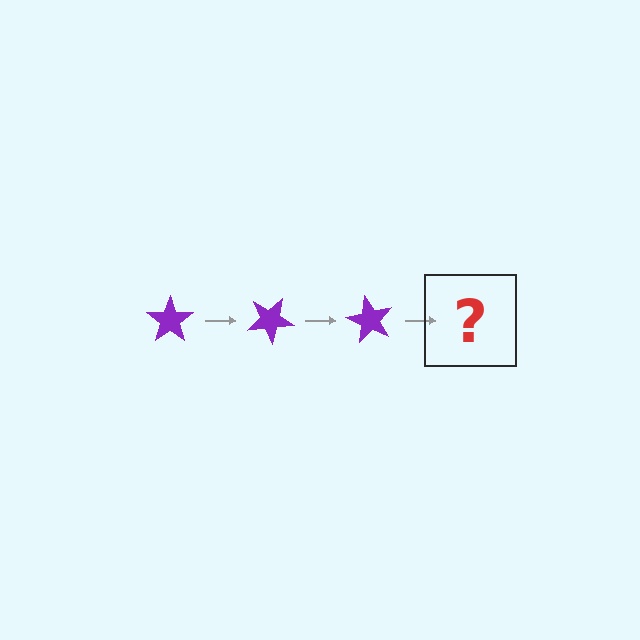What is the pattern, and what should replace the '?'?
The pattern is that the star rotates 30 degrees each step. The '?' should be a purple star rotated 90 degrees.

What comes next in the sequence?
The next element should be a purple star rotated 90 degrees.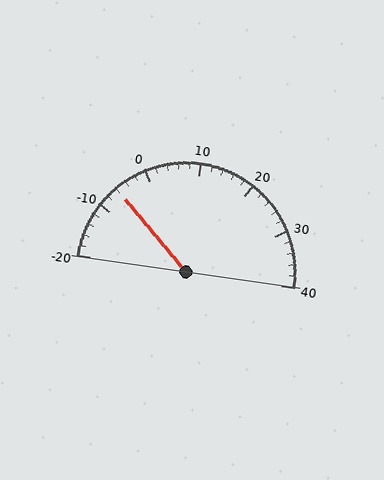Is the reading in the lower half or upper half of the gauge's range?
The reading is in the lower half of the range (-20 to 40).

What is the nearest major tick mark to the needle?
The nearest major tick mark is -10.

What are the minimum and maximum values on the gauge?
The gauge ranges from -20 to 40.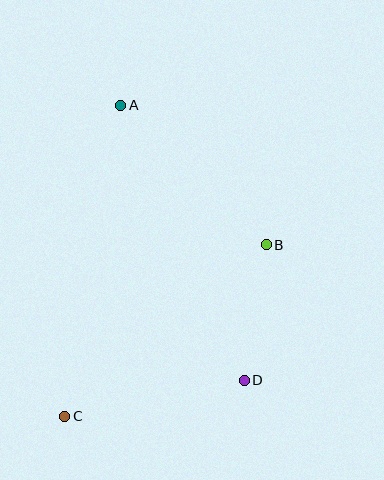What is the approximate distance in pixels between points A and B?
The distance between A and B is approximately 202 pixels.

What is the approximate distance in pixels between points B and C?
The distance between B and C is approximately 265 pixels.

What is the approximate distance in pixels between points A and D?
The distance between A and D is approximately 301 pixels.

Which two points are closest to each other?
Points B and D are closest to each other.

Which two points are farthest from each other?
Points A and C are farthest from each other.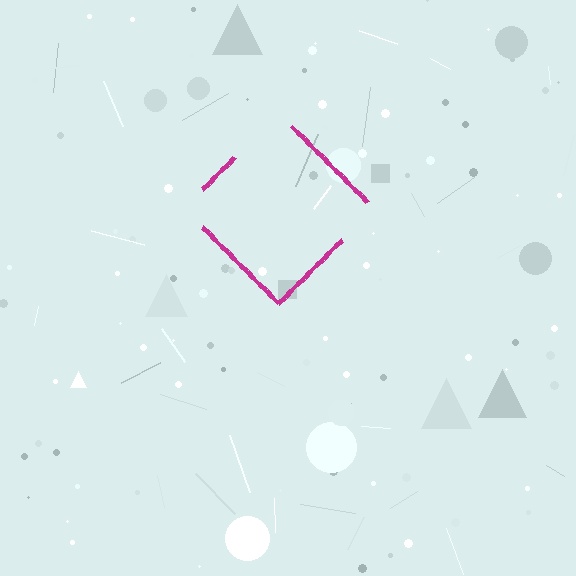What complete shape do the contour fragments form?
The contour fragments form a diamond.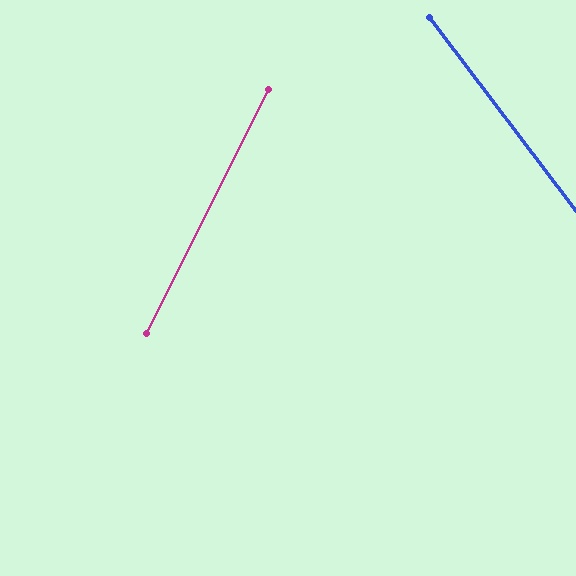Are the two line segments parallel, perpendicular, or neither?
Neither parallel nor perpendicular — they differ by about 64°.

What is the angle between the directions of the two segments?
Approximately 64 degrees.